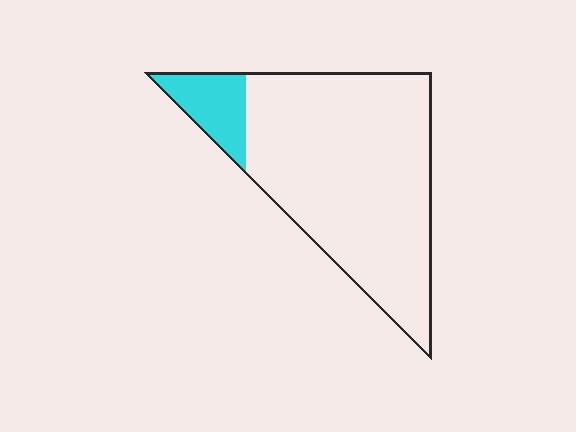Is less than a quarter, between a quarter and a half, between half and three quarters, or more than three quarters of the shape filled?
Less than a quarter.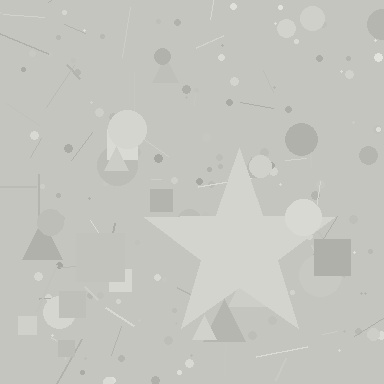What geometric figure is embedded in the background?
A star is embedded in the background.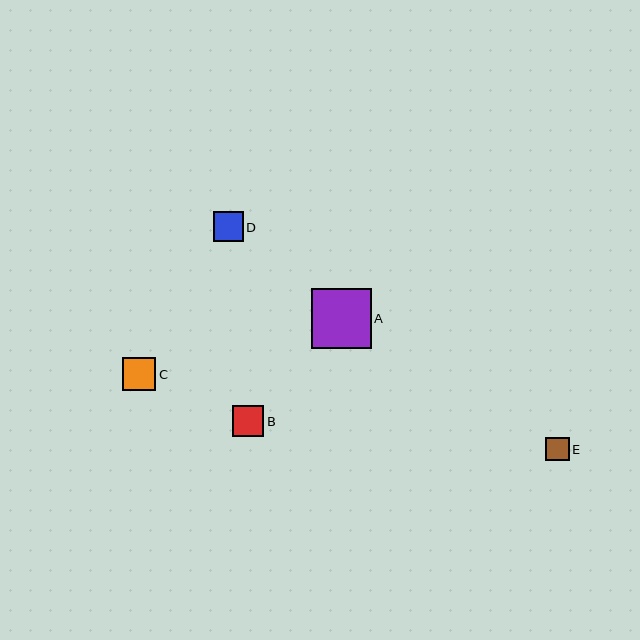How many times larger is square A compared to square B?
Square A is approximately 1.9 times the size of square B.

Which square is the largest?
Square A is the largest with a size of approximately 60 pixels.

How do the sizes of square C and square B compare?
Square C and square B are approximately the same size.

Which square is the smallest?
Square E is the smallest with a size of approximately 23 pixels.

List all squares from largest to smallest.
From largest to smallest: A, C, B, D, E.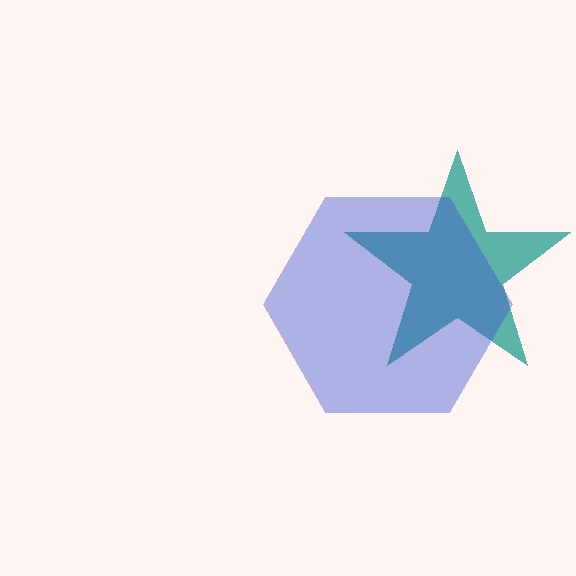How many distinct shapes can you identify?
There are 2 distinct shapes: a teal star, a blue hexagon.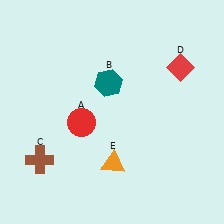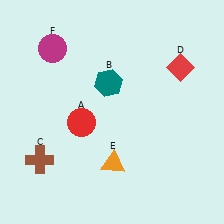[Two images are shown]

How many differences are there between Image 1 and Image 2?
There is 1 difference between the two images.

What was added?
A magenta circle (F) was added in Image 2.